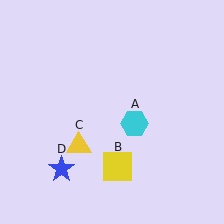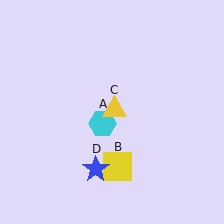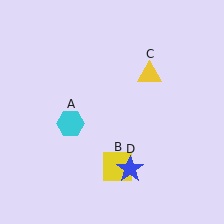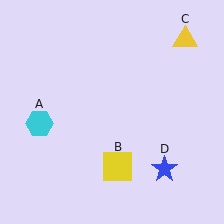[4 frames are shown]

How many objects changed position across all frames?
3 objects changed position: cyan hexagon (object A), yellow triangle (object C), blue star (object D).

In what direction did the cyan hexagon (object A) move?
The cyan hexagon (object A) moved left.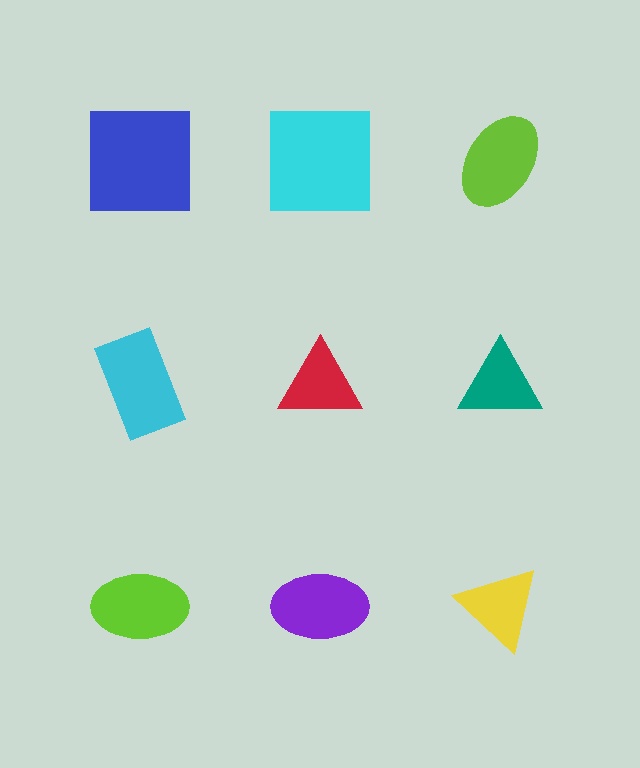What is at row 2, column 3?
A teal triangle.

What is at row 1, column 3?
A lime ellipse.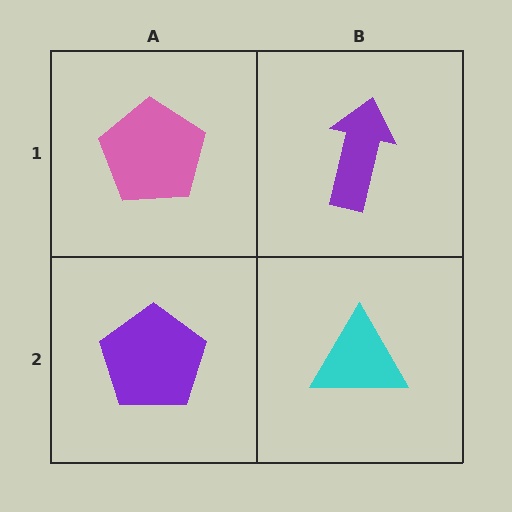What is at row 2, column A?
A purple pentagon.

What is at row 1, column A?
A pink pentagon.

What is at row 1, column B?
A purple arrow.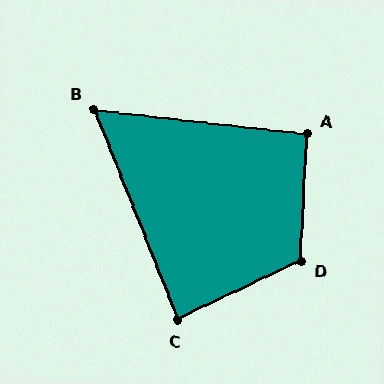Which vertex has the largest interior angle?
D, at approximately 118 degrees.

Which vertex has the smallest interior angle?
B, at approximately 62 degrees.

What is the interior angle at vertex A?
Approximately 94 degrees (approximately right).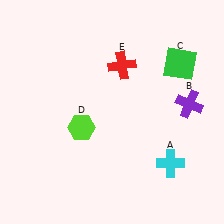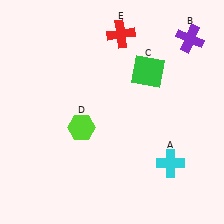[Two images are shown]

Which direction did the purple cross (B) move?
The purple cross (B) moved up.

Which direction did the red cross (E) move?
The red cross (E) moved up.